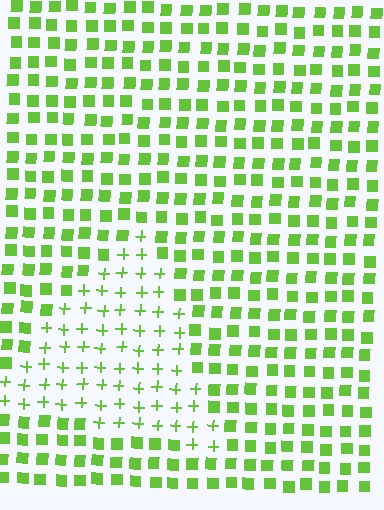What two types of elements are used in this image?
The image uses plus signs inside the triangle region and squares outside it.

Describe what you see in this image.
The image is filled with small lime elements arranged in a uniform grid. A triangle-shaped region contains plus signs, while the surrounding area contains squares. The boundary is defined purely by the change in element shape.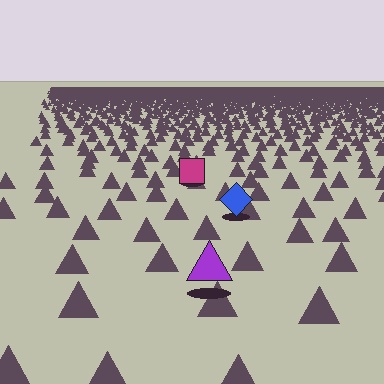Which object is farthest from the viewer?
The magenta square is farthest from the viewer. It appears smaller and the ground texture around it is denser.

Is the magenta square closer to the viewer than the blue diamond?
No. The blue diamond is closer — you can tell from the texture gradient: the ground texture is coarser near it.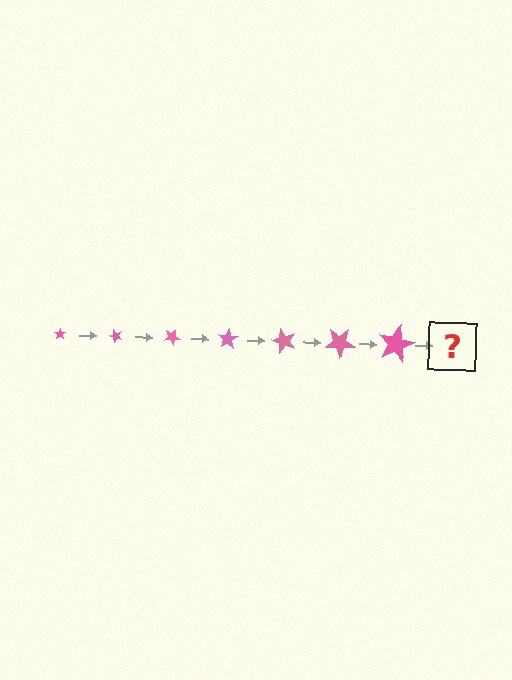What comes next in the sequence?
The next element should be a star, larger than the previous one and rotated 350 degrees from the start.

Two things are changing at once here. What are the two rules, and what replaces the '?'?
The two rules are that the star grows larger each step and it rotates 50 degrees each step. The '?' should be a star, larger than the previous one and rotated 350 degrees from the start.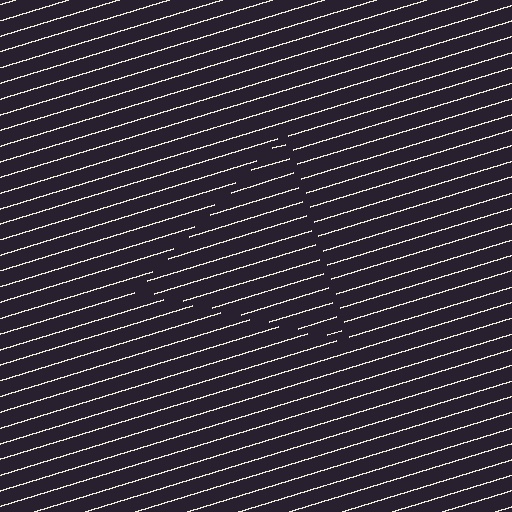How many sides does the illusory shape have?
3 sides — the line-ends trace a triangle.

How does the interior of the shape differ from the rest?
The interior of the shape contains the same grating, shifted by half a period — the contour is defined by the phase discontinuity where line-ends from the inner and outer gratings abut.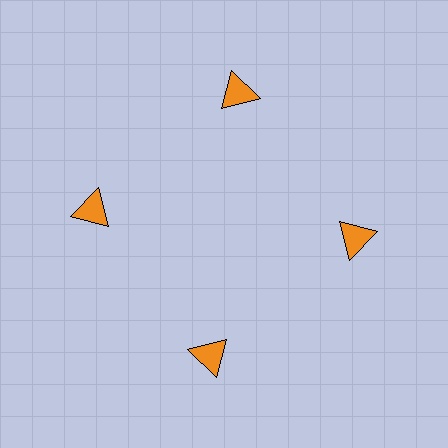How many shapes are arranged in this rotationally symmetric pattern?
There are 4 shapes, arranged in 4 groups of 1.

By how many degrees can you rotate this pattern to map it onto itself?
The pattern maps onto itself every 90 degrees of rotation.